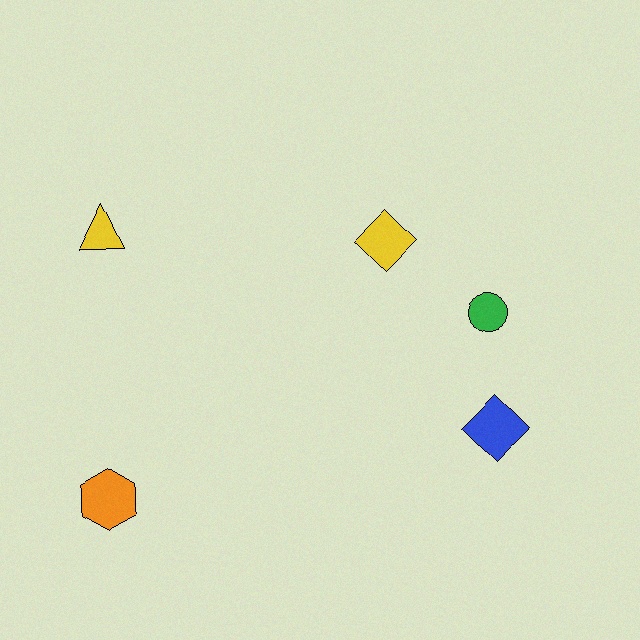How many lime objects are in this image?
There are no lime objects.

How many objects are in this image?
There are 5 objects.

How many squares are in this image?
There are no squares.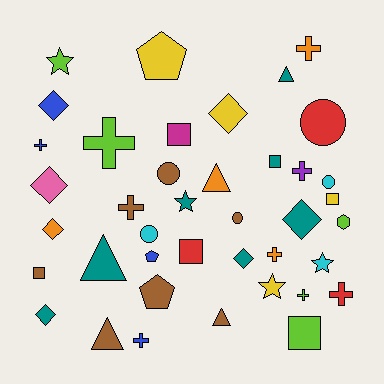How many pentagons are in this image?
There are 3 pentagons.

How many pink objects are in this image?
There is 1 pink object.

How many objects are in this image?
There are 40 objects.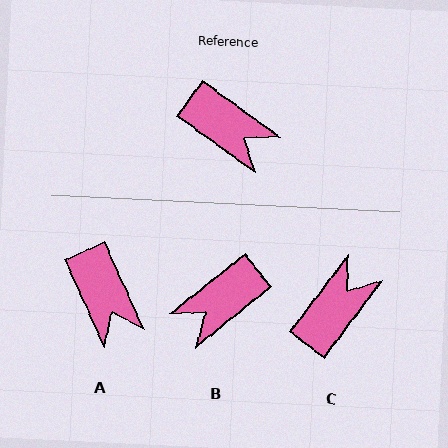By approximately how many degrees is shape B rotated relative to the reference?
Approximately 106 degrees clockwise.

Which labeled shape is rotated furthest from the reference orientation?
B, about 106 degrees away.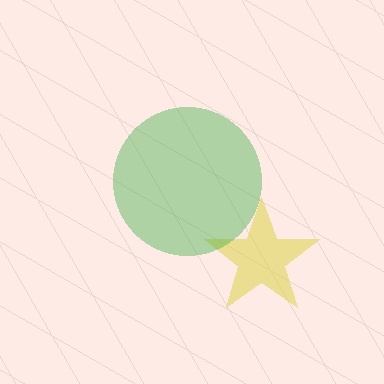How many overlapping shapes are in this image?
There are 2 overlapping shapes in the image.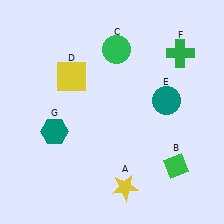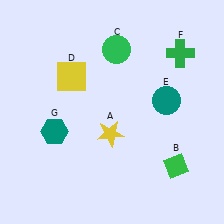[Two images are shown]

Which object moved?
The yellow star (A) moved up.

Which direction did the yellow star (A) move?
The yellow star (A) moved up.